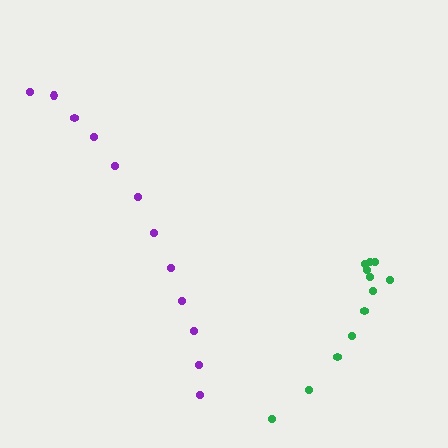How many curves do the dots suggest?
There are 2 distinct paths.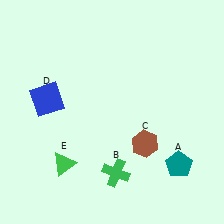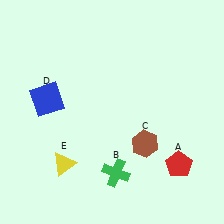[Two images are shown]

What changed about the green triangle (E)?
In Image 1, E is green. In Image 2, it changed to yellow.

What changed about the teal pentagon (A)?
In Image 1, A is teal. In Image 2, it changed to red.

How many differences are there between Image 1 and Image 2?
There are 2 differences between the two images.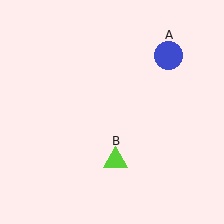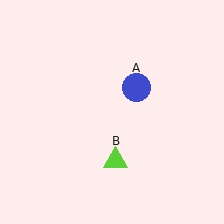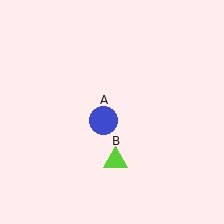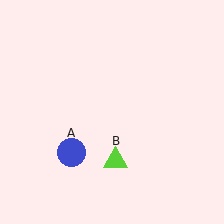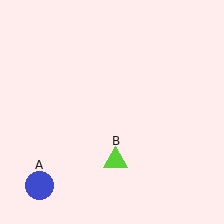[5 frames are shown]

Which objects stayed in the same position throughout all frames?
Lime triangle (object B) remained stationary.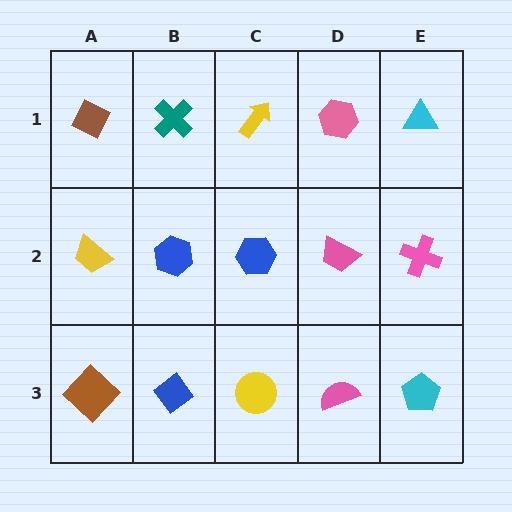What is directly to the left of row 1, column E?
A pink hexagon.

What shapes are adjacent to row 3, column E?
A pink cross (row 2, column E), a pink semicircle (row 3, column D).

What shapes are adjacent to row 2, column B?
A teal cross (row 1, column B), a blue diamond (row 3, column B), a yellow trapezoid (row 2, column A), a blue hexagon (row 2, column C).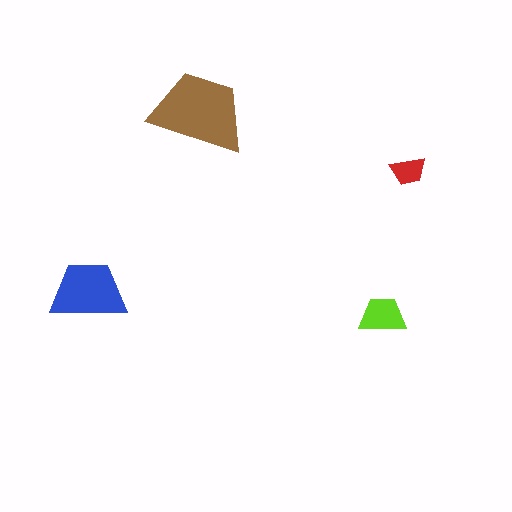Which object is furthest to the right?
The red trapezoid is rightmost.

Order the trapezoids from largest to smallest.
the brown one, the blue one, the lime one, the red one.